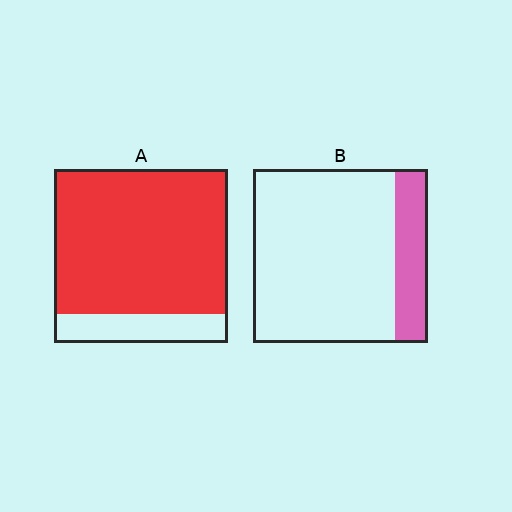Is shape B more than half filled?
No.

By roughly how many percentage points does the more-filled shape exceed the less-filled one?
By roughly 65 percentage points (A over B).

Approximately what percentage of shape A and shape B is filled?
A is approximately 85% and B is approximately 20%.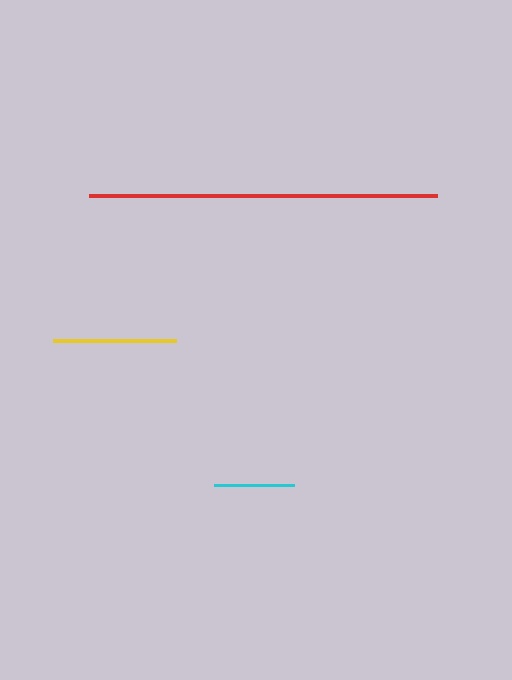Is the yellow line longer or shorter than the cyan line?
The yellow line is longer than the cyan line.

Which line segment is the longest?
The red line is the longest at approximately 348 pixels.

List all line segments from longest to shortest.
From longest to shortest: red, yellow, cyan.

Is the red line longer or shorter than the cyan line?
The red line is longer than the cyan line.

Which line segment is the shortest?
The cyan line is the shortest at approximately 80 pixels.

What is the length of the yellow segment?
The yellow segment is approximately 123 pixels long.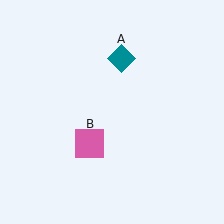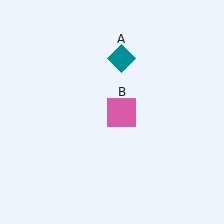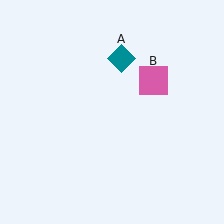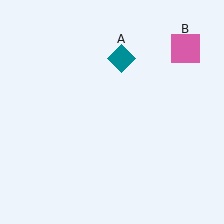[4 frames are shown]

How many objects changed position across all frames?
1 object changed position: pink square (object B).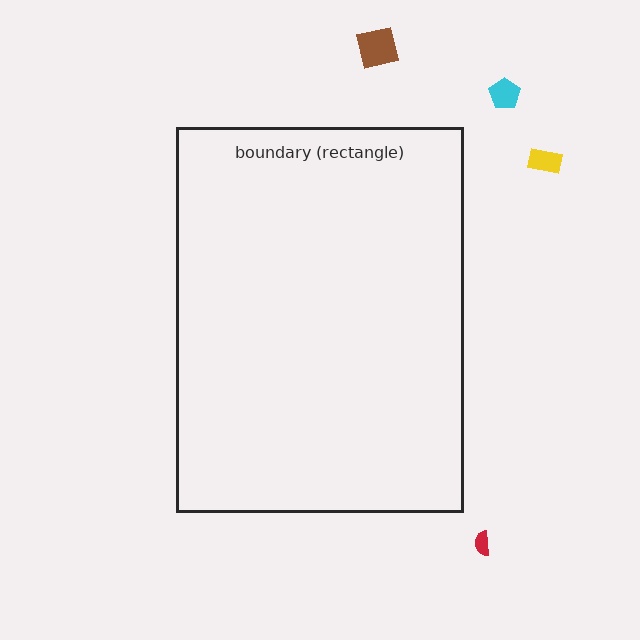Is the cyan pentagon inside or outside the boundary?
Outside.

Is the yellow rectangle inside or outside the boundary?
Outside.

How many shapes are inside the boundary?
0 inside, 4 outside.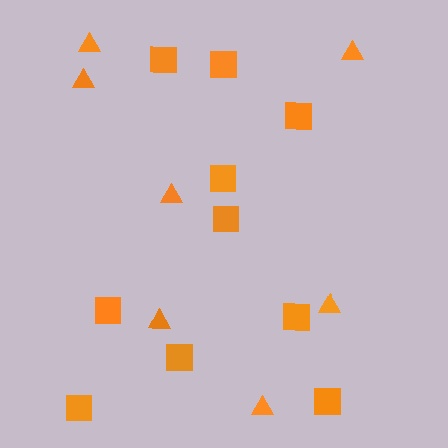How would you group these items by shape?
There are 2 groups: one group of triangles (7) and one group of squares (10).